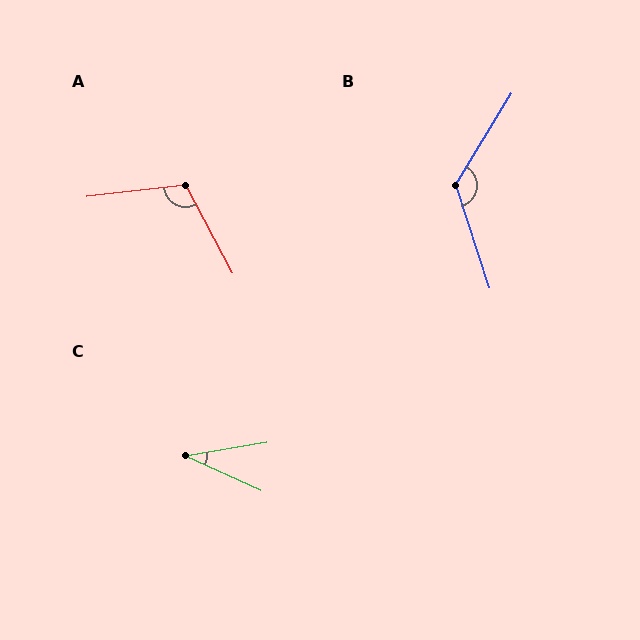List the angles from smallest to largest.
C (34°), A (111°), B (131°).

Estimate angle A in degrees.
Approximately 111 degrees.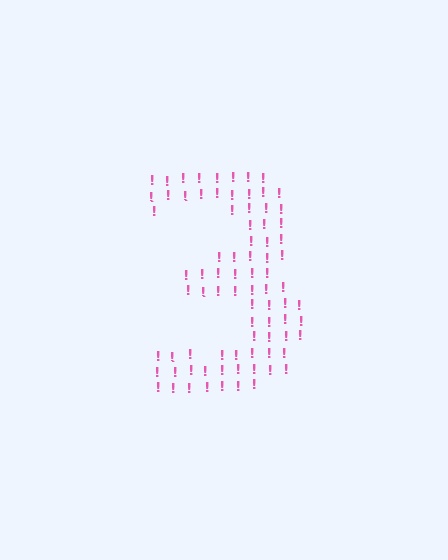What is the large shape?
The large shape is the digit 3.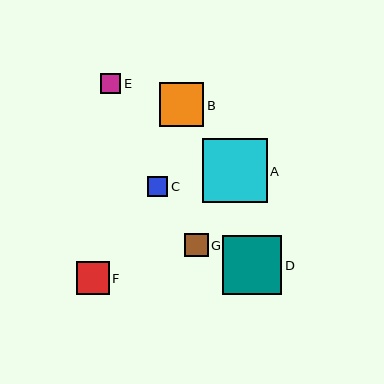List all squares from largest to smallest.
From largest to smallest: A, D, B, F, G, C, E.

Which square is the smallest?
Square E is the smallest with a size of approximately 20 pixels.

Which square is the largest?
Square A is the largest with a size of approximately 65 pixels.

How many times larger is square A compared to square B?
Square A is approximately 1.5 times the size of square B.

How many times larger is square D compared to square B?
Square D is approximately 1.3 times the size of square B.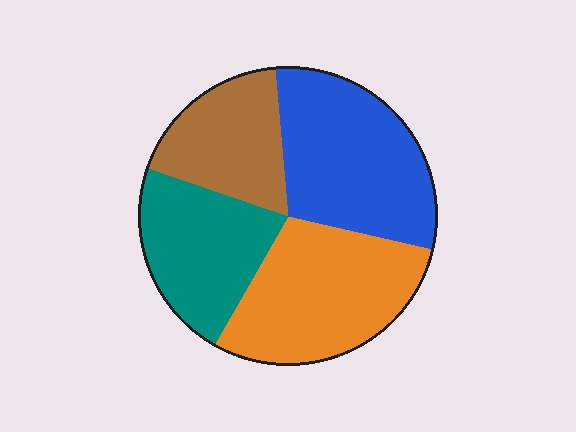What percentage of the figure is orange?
Orange takes up about one third (1/3) of the figure.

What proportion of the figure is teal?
Teal takes up about one fifth (1/5) of the figure.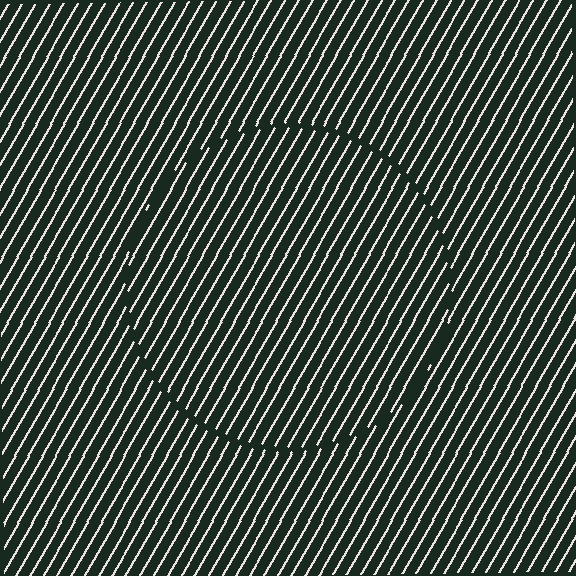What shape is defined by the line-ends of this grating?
An illusory circle. The interior of the shape contains the same grating, shifted by half a period — the contour is defined by the phase discontinuity where line-ends from the inner and outer gratings abut.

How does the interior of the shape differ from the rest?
The interior of the shape contains the same grating, shifted by half a period — the contour is defined by the phase discontinuity where line-ends from the inner and outer gratings abut.